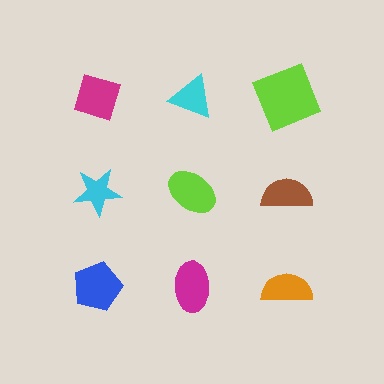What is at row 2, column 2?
A lime ellipse.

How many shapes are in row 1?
3 shapes.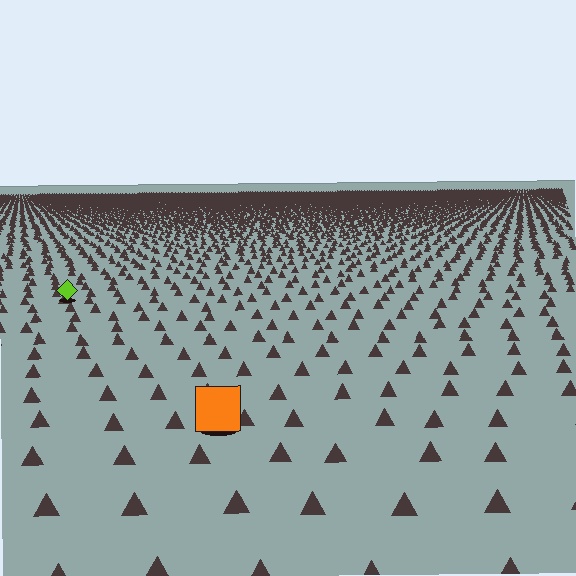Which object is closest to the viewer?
The orange square is closest. The texture marks near it are larger and more spread out.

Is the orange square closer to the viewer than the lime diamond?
Yes. The orange square is closer — you can tell from the texture gradient: the ground texture is coarser near it.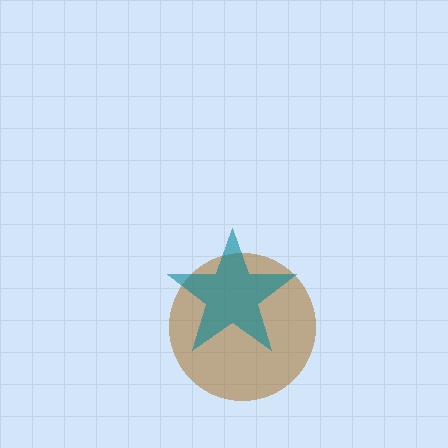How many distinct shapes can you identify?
There are 2 distinct shapes: a brown circle, a teal star.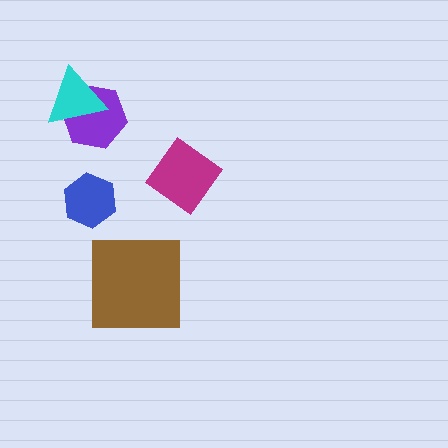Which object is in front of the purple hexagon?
The cyan triangle is in front of the purple hexagon.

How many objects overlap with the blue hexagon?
0 objects overlap with the blue hexagon.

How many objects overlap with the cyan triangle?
1 object overlaps with the cyan triangle.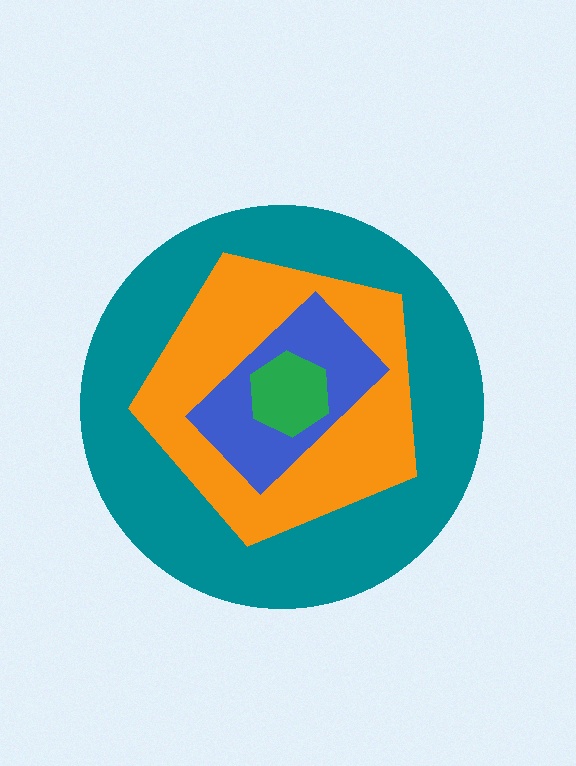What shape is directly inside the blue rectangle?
The green hexagon.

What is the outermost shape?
The teal circle.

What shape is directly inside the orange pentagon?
The blue rectangle.